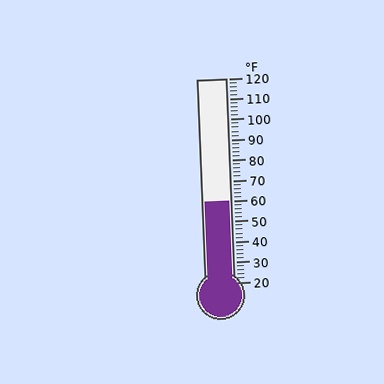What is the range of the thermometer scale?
The thermometer scale ranges from 20°F to 120°F.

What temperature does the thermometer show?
The thermometer shows approximately 60°F.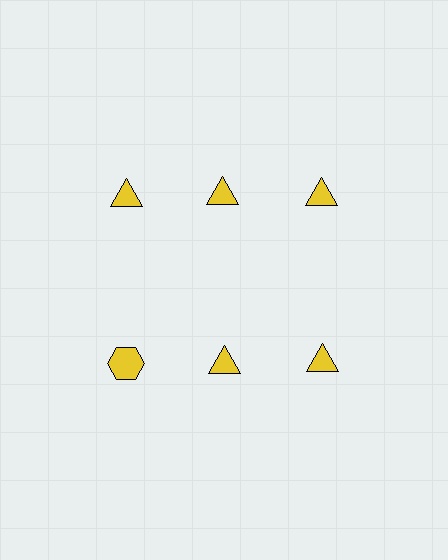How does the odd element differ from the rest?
It has a different shape: hexagon instead of triangle.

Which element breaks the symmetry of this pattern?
The yellow hexagon in the second row, leftmost column breaks the symmetry. All other shapes are yellow triangles.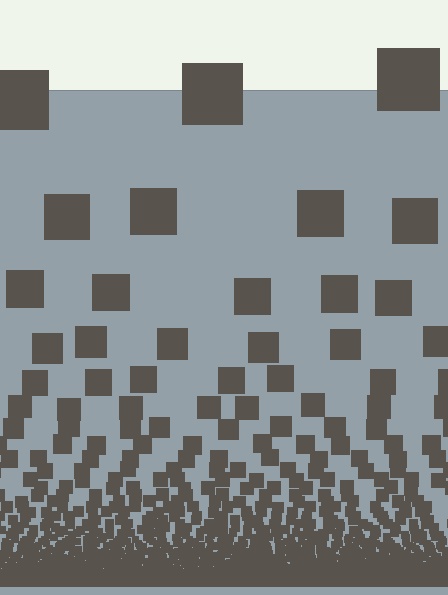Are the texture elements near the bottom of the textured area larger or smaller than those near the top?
Smaller. The gradient is inverted — elements near the bottom are smaller and denser.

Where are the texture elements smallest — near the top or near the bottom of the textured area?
Near the bottom.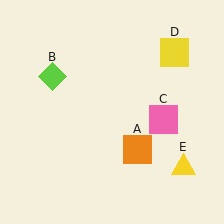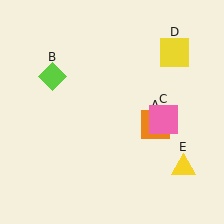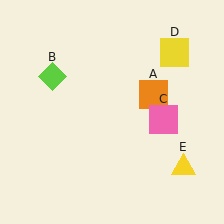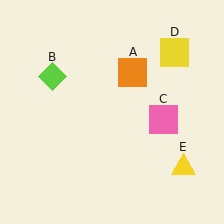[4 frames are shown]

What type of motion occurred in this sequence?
The orange square (object A) rotated counterclockwise around the center of the scene.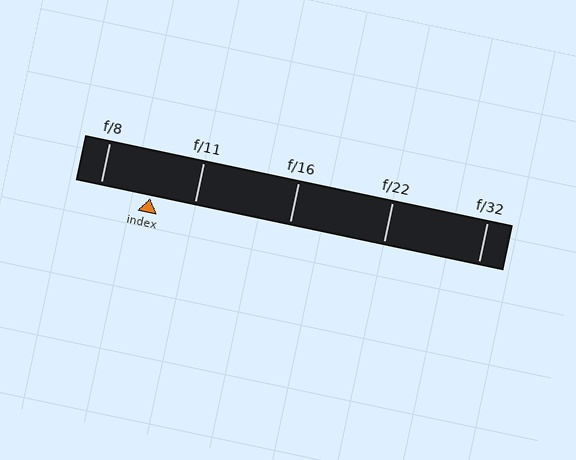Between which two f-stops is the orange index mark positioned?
The index mark is between f/8 and f/11.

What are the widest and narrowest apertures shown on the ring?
The widest aperture shown is f/8 and the narrowest is f/32.